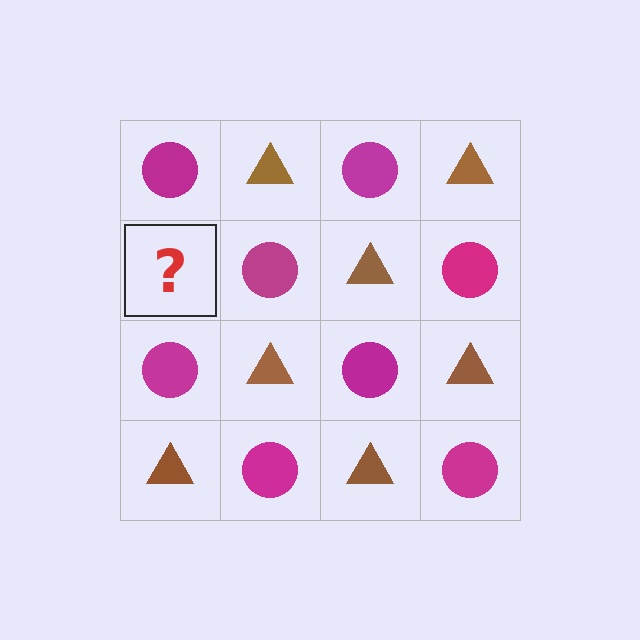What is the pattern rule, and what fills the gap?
The rule is that it alternates magenta circle and brown triangle in a checkerboard pattern. The gap should be filled with a brown triangle.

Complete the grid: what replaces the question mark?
The question mark should be replaced with a brown triangle.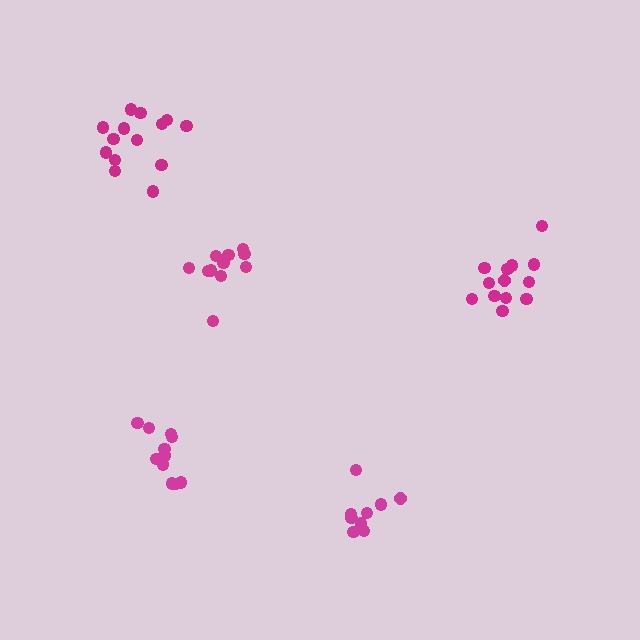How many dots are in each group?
Group 1: 11 dots, Group 2: 11 dots, Group 3: 14 dots, Group 4: 13 dots, Group 5: 9 dots (58 total).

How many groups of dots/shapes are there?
There are 5 groups.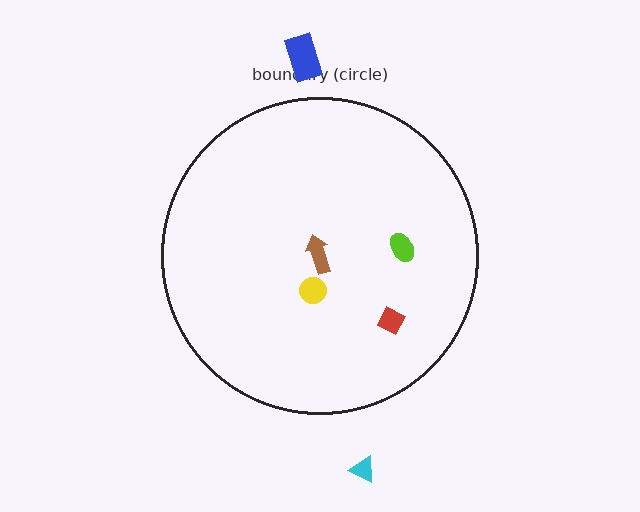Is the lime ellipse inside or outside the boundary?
Inside.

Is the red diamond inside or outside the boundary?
Inside.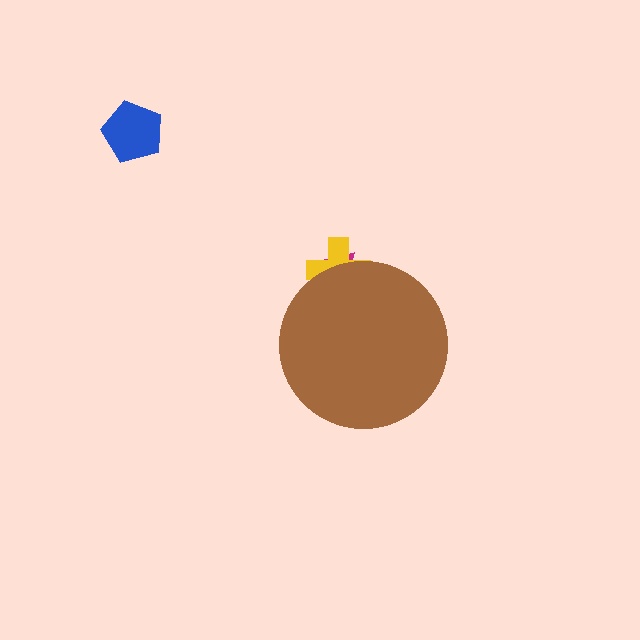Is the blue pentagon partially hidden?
No, the blue pentagon is fully visible.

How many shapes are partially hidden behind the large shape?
2 shapes are partially hidden.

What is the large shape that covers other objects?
A brown circle.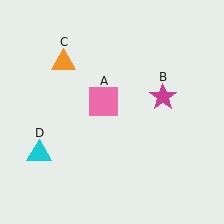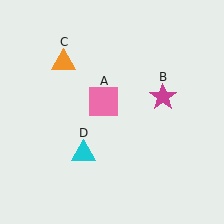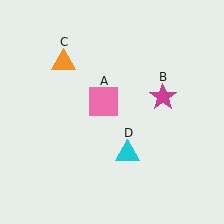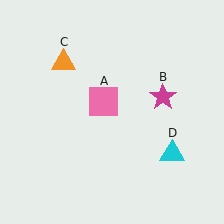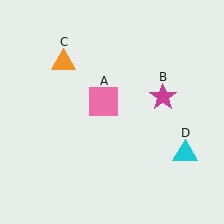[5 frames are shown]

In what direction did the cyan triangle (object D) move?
The cyan triangle (object D) moved right.